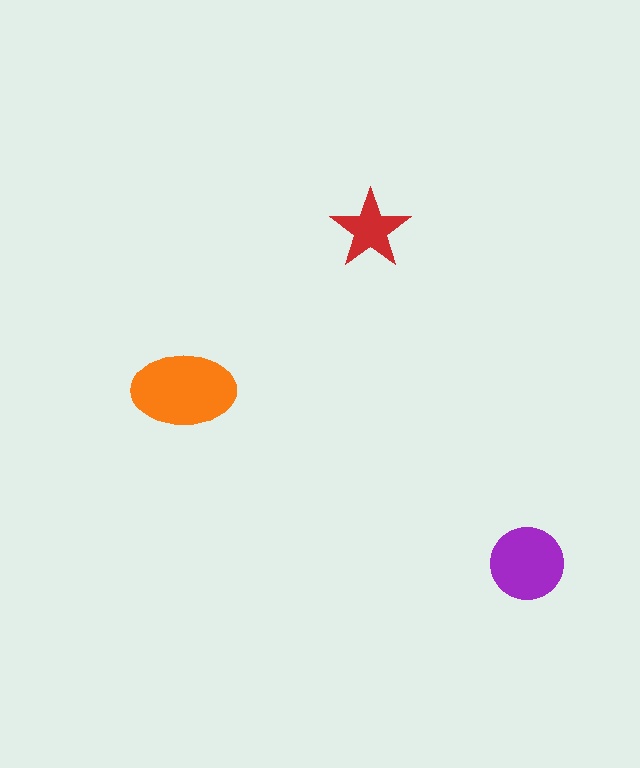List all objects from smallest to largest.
The red star, the purple circle, the orange ellipse.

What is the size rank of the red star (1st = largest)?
3rd.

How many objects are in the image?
There are 3 objects in the image.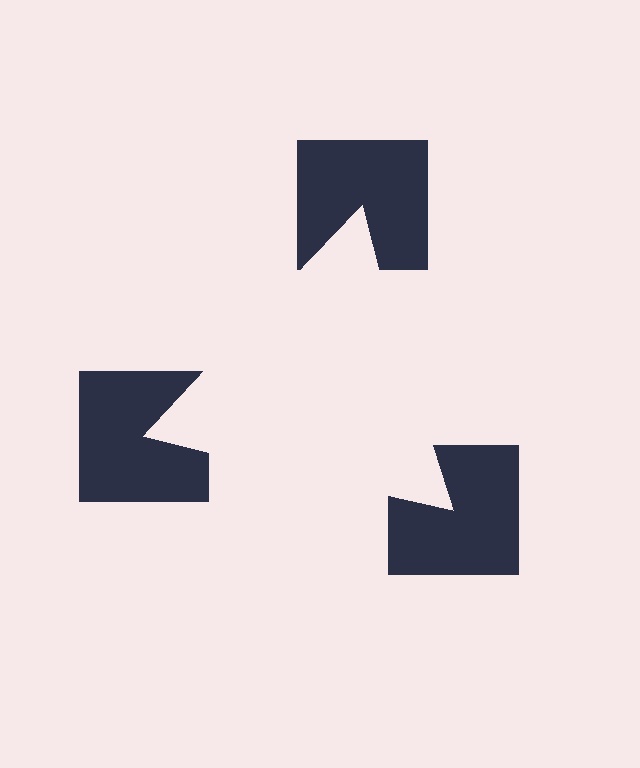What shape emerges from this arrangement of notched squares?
An illusory triangle — its edges are inferred from the aligned wedge cuts in the notched squares, not physically drawn.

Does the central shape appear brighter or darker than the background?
It typically appears slightly brighter than the background, even though no actual brightness change is drawn.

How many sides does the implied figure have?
3 sides.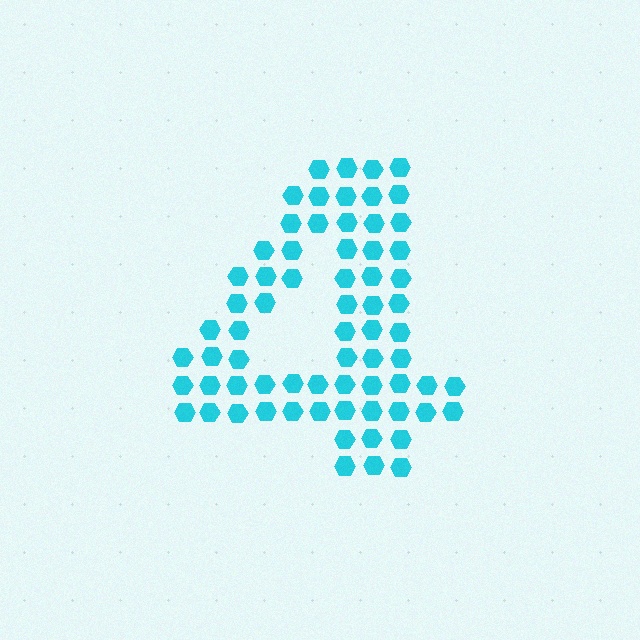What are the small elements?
The small elements are hexagons.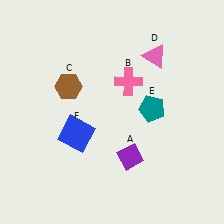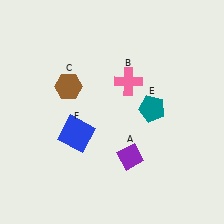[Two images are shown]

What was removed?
The pink triangle (D) was removed in Image 2.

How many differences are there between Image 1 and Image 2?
There is 1 difference between the two images.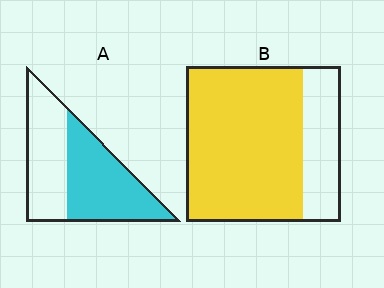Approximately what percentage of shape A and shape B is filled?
A is approximately 55% and B is approximately 75%.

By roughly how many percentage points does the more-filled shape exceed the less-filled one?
By roughly 20 percentage points (B over A).